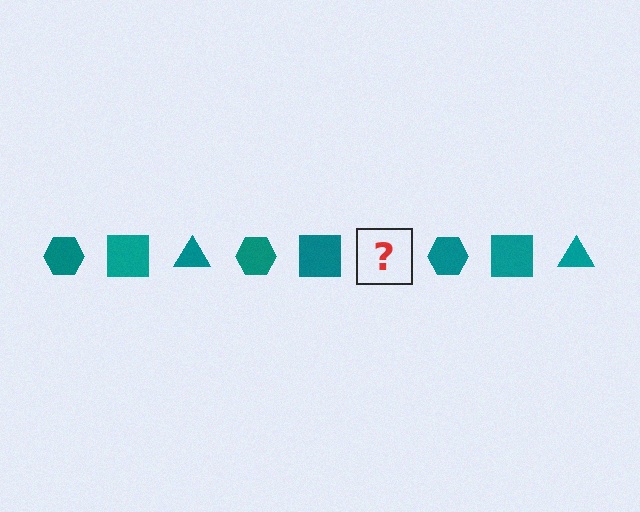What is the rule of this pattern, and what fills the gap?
The rule is that the pattern cycles through hexagon, square, triangle shapes in teal. The gap should be filled with a teal triangle.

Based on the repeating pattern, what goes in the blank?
The blank should be a teal triangle.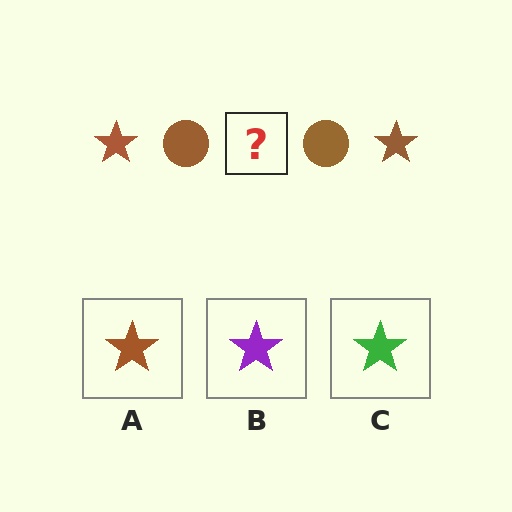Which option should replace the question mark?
Option A.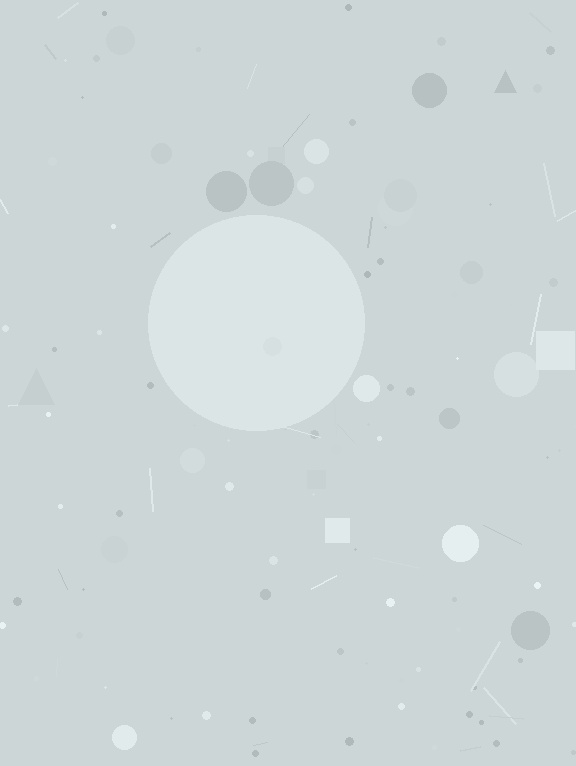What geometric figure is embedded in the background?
A circle is embedded in the background.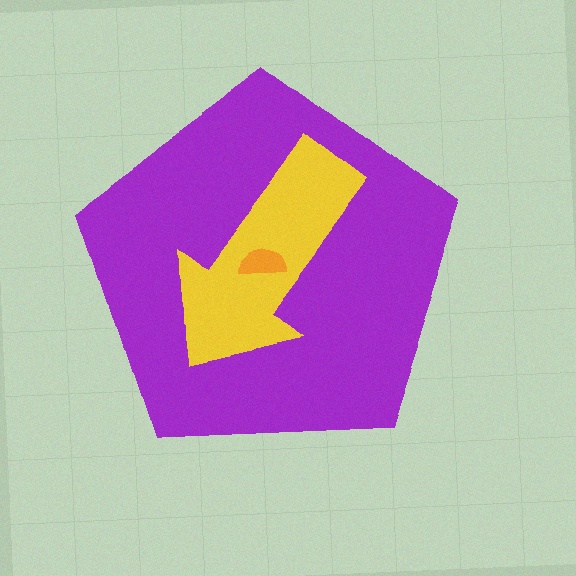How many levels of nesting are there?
3.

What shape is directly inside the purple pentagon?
The yellow arrow.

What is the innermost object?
The orange semicircle.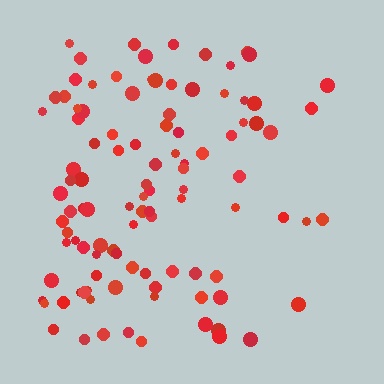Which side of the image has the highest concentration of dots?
The left.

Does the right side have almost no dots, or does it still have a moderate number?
Still a moderate number, just noticeably fewer than the left.